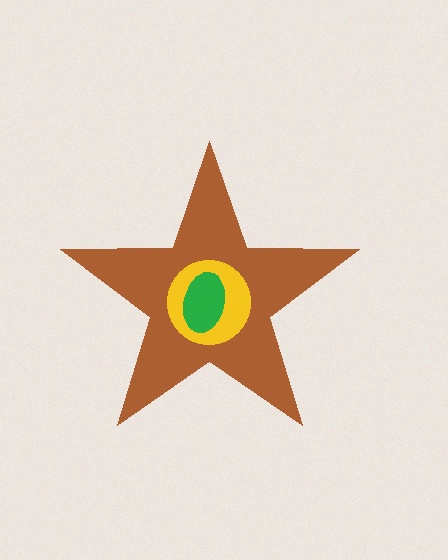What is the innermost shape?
The green ellipse.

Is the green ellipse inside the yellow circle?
Yes.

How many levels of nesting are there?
3.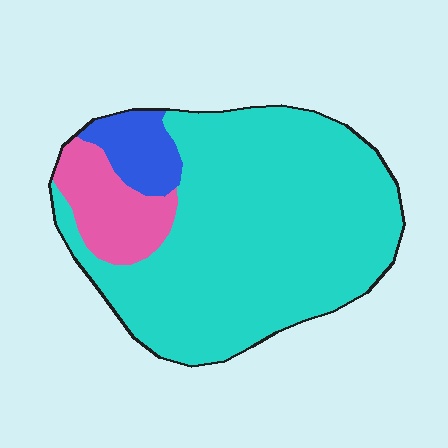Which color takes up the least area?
Blue, at roughly 10%.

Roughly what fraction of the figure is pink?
Pink takes up about one eighth (1/8) of the figure.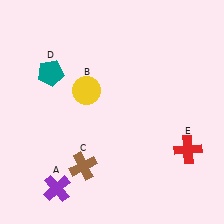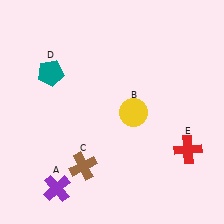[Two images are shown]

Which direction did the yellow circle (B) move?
The yellow circle (B) moved right.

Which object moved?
The yellow circle (B) moved right.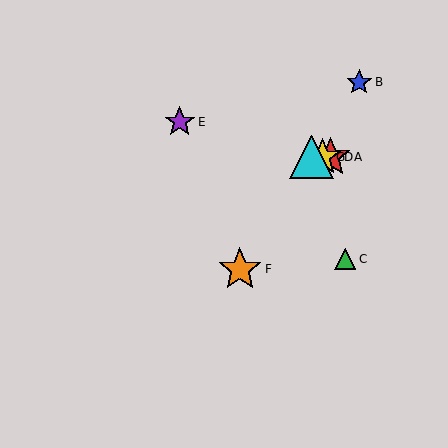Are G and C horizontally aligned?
No, G is at y≈157 and C is at y≈259.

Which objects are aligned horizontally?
Objects A, D, G are aligned horizontally.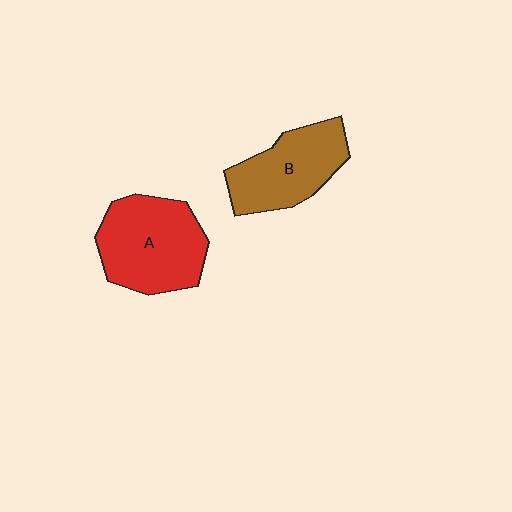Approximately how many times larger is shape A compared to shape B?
Approximately 1.2 times.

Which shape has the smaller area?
Shape B (brown).